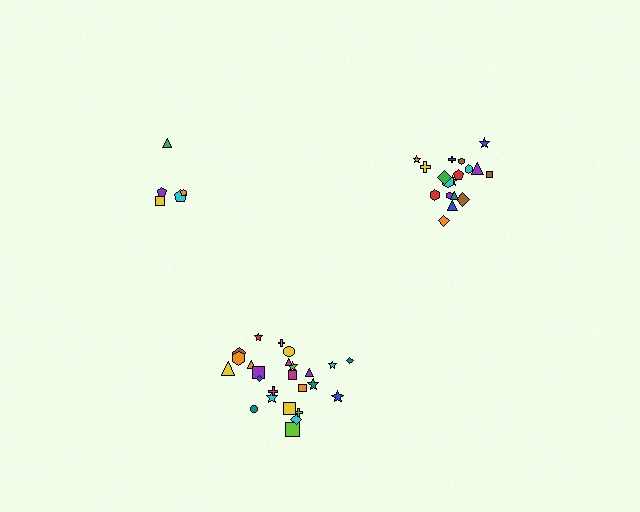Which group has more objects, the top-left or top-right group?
The top-right group.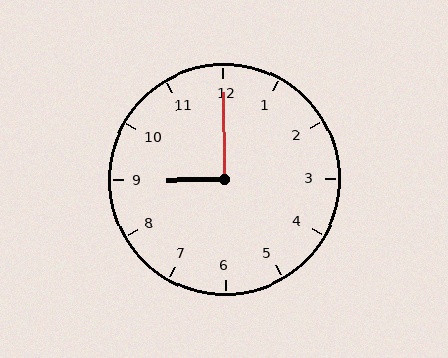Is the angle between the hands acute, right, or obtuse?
It is right.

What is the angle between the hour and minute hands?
Approximately 90 degrees.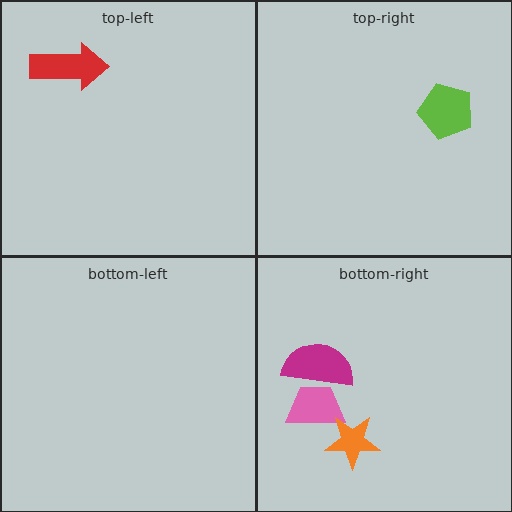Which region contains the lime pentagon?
The top-right region.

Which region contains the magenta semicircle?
The bottom-right region.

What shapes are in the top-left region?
The red arrow.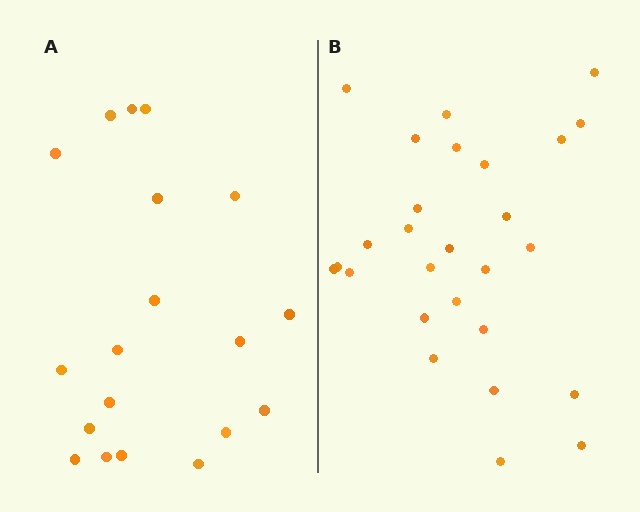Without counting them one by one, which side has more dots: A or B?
Region B (the right region) has more dots.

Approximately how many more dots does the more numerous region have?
Region B has roughly 8 or so more dots than region A.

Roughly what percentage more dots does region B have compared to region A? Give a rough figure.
About 40% more.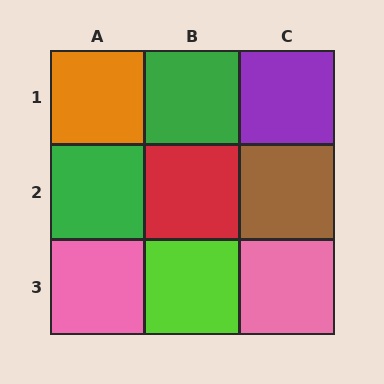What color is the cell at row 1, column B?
Green.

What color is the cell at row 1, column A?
Orange.